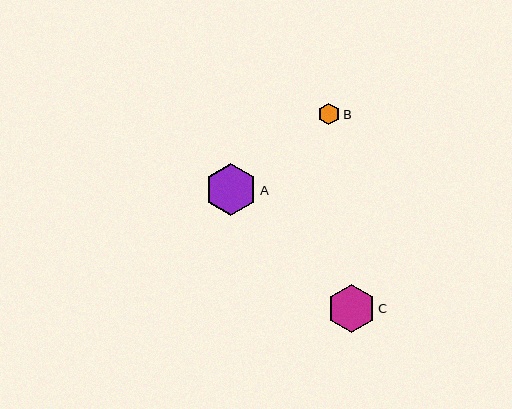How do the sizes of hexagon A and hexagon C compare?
Hexagon A and hexagon C are approximately the same size.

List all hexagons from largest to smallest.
From largest to smallest: A, C, B.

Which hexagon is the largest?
Hexagon A is the largest with a size of approximately 52 pixels.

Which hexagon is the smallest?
Hexagon B is the smallest with a size of approximately 22 pixels.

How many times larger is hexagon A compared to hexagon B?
Hexagon A is approximately 2.4 times the size of hexagon B.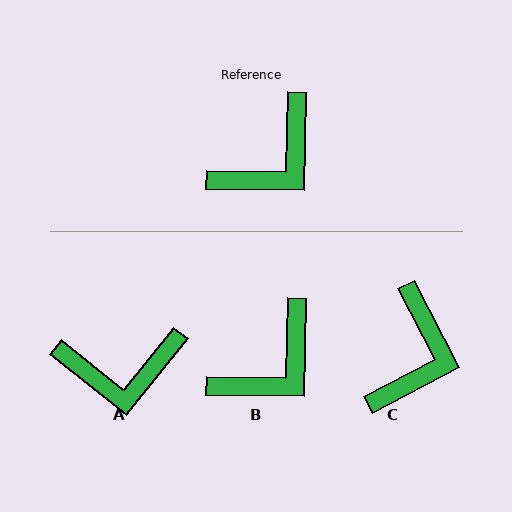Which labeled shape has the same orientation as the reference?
B.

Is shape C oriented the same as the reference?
No, it is off by about 29 degrees.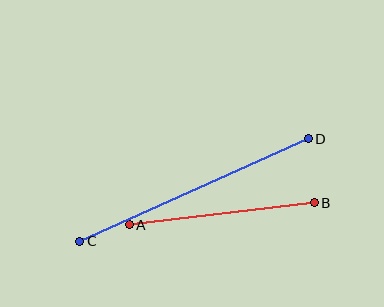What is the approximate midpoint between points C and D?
The midpoint is at approximately (194, 190) pixels.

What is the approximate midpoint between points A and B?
The midpoint is at approximately (222, 214) pixels.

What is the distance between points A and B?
The distance is approximately 186 pixels.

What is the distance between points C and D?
The distance is approximately 251 pixels.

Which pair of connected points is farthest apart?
Points C and D are farthest apart.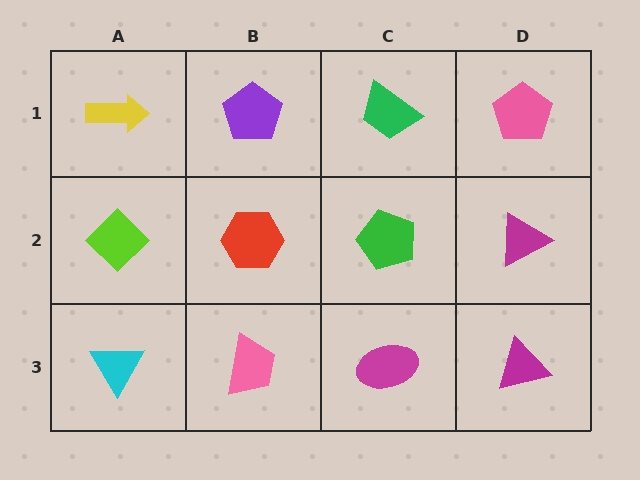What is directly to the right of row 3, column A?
A pink trapezoid.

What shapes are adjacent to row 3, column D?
A magenta triangle (row 2, column D), a magenta ellipse (row 3, column C).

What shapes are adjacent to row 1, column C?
A green pentagon (row 2, column C), a purple pentagon (row 1, column B), a pink pentagon (row 1, column D).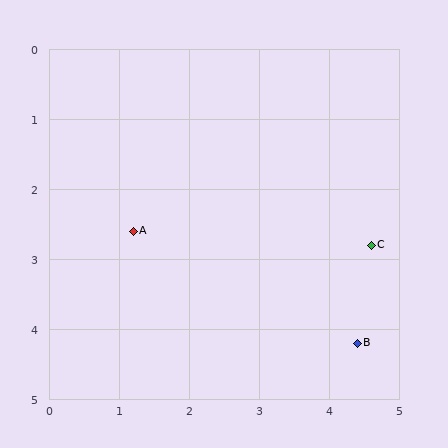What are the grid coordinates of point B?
Point B is at approximately (4.4, 4.2).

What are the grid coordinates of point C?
Point C is at approximately (4.6, 2.8).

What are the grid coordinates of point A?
Point A is at approximately (1.2, 2.6).